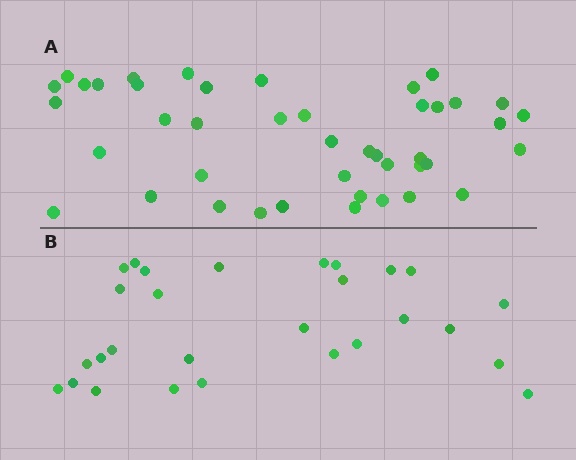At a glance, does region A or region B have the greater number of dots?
Region A (the top region) has more dots.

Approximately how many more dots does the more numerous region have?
Region A has approximately 15 more dots than region B.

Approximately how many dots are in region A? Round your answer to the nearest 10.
About 40 dots. (The exact count is 43, which rounds to 40.)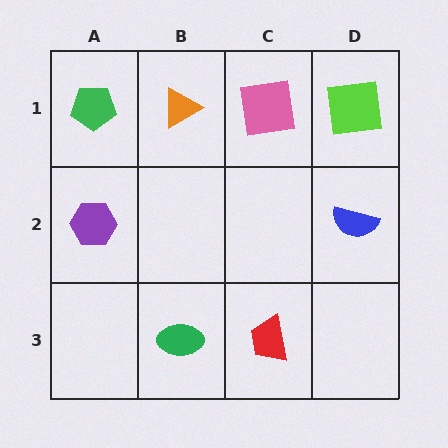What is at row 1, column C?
A pink square.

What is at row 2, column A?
A purple hexagon.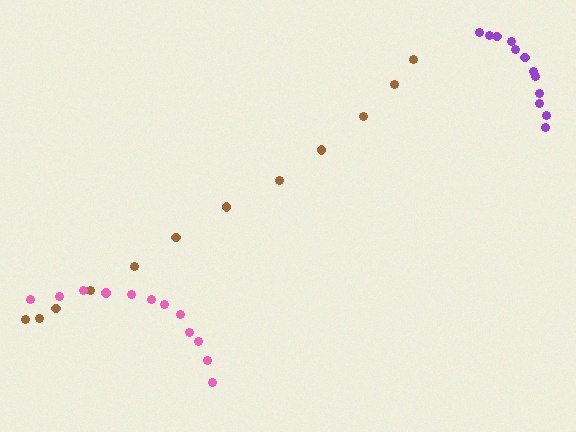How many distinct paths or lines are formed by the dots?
There are 3 distinct paths.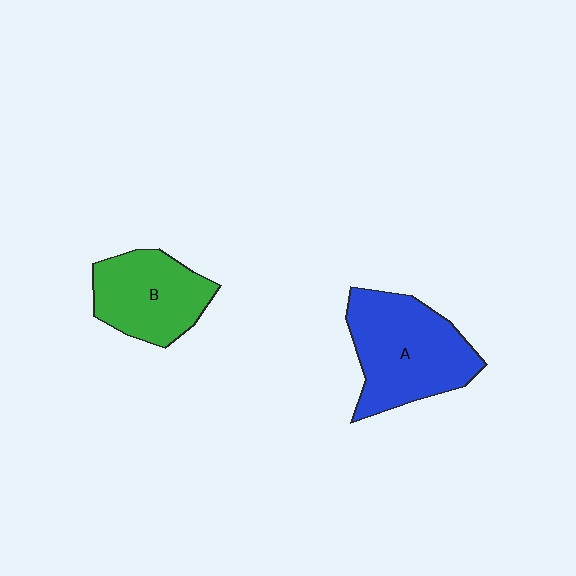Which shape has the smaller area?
Shape B (green).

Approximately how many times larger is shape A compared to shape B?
Approximately 1.3 times.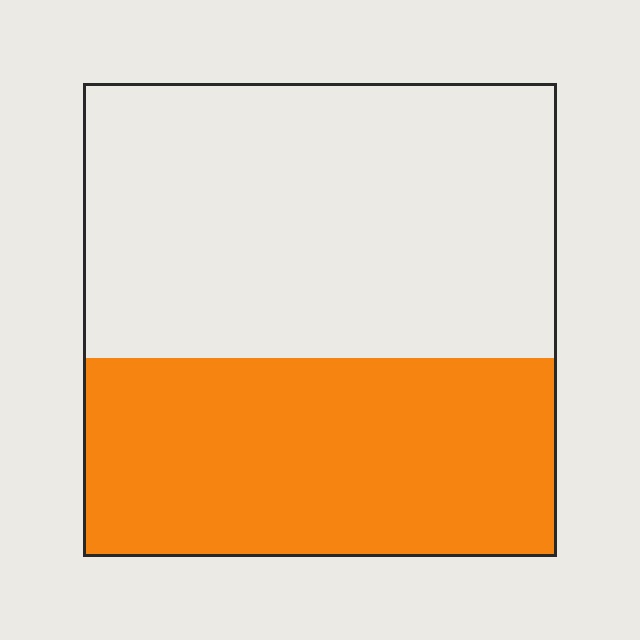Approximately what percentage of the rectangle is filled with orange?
Approximately 40%.